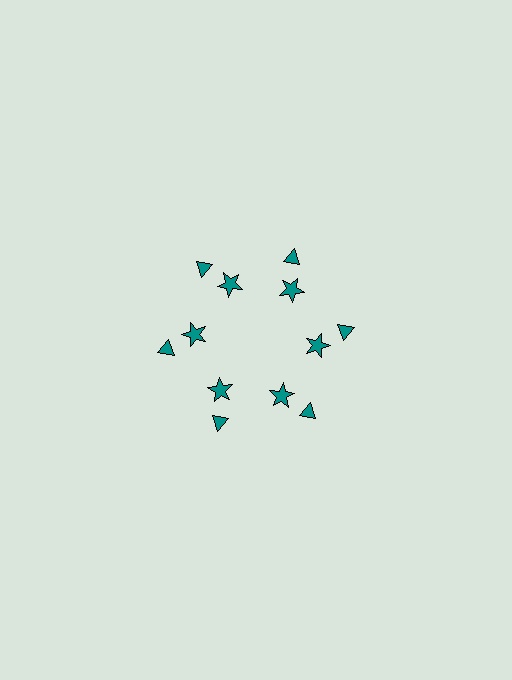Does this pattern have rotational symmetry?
Yes, this pattern has 6-fold rotational symmetry. It looks the same after rotating 60 degrees around the center.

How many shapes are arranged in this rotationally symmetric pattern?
There are 12 shapes, arranged in 6 groups of 2.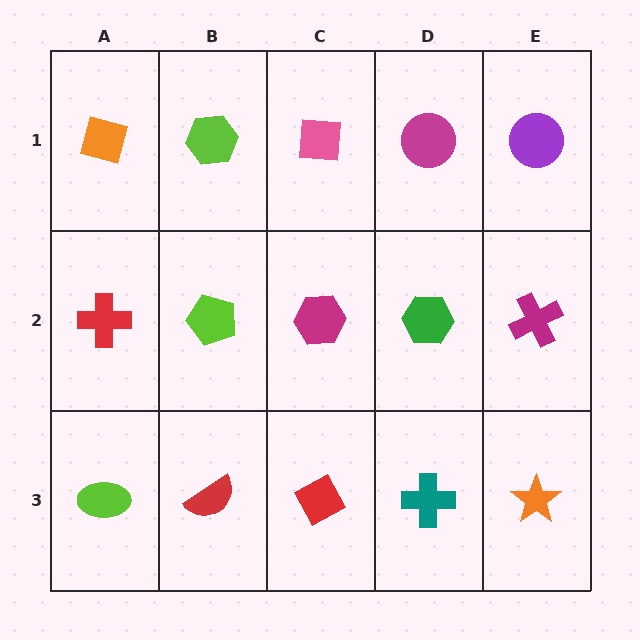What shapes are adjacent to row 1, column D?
A green hexagon (row 2, column D), a pink square (row 1, column C), a purple circle (row 1, column E).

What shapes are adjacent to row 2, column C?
A pink square (row 1, column C), a red diamond (row 3, column C), a lime pentagon (row 2, column B), a green hexagon (row 2, column D).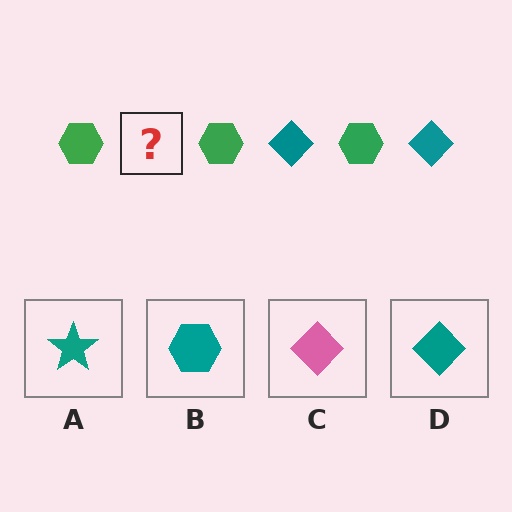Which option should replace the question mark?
Option D.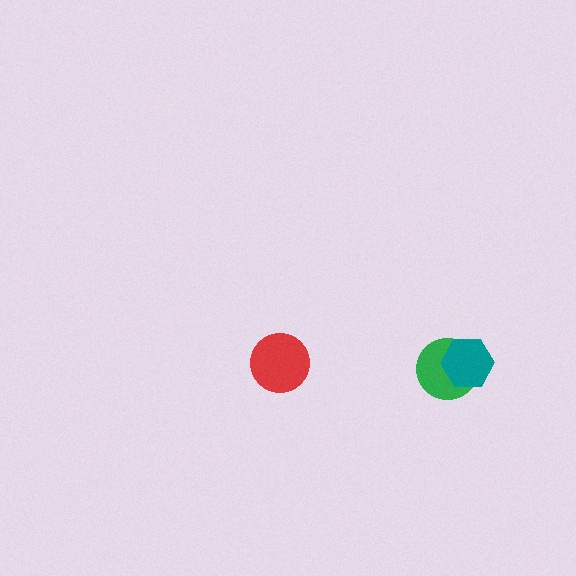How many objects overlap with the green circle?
1 object overlaps with the green circle.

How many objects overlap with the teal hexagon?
1 object overlaps with the teal hexagon.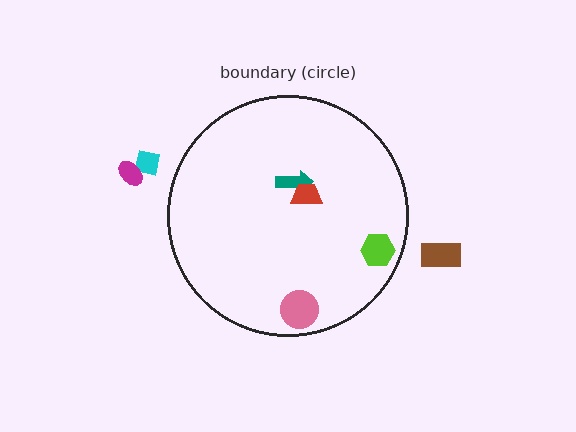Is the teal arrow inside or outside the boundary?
Inside.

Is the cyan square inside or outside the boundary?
Outside.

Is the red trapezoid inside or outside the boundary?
Inside.